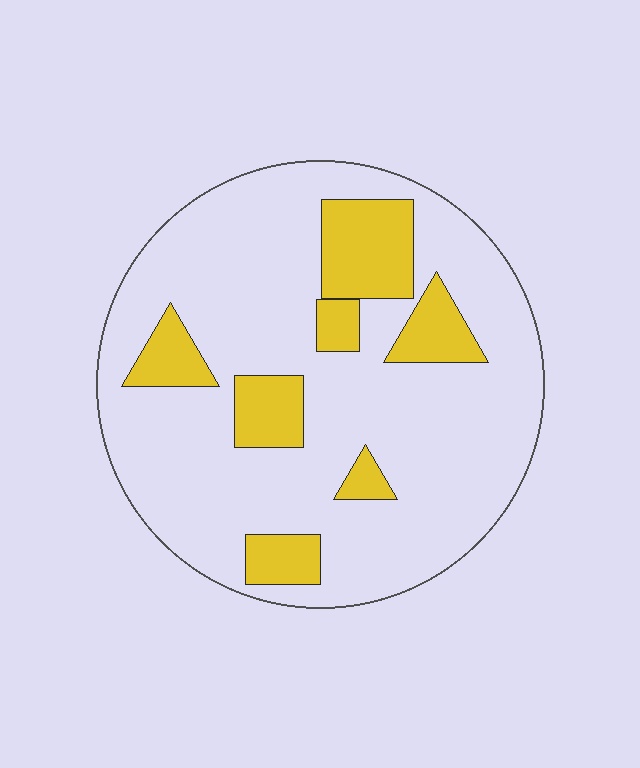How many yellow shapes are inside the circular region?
7.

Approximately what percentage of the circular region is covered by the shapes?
Approximately 20%.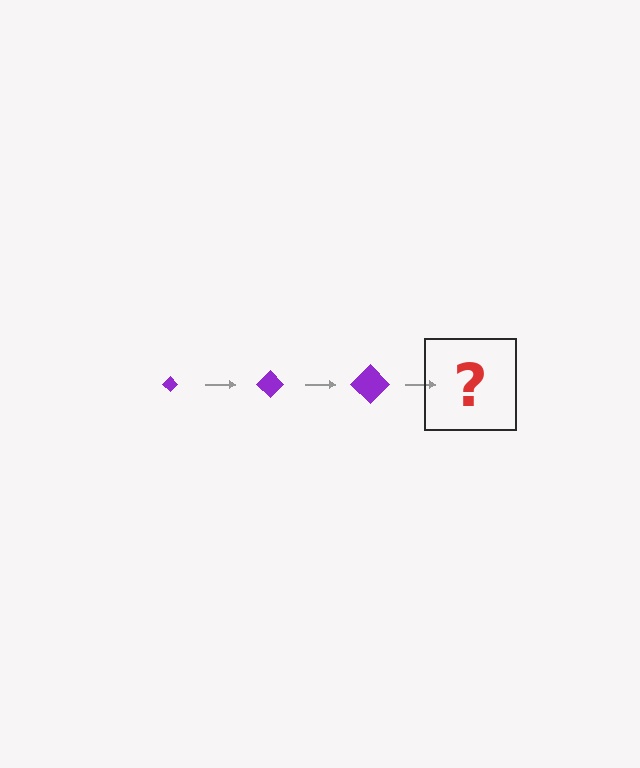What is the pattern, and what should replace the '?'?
The pattern is that the diamond gets progressively larger each step. The '?' should be a purple diamond, larger than the previous one.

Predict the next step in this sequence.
The next step is a purple diamond, larger than the previous one.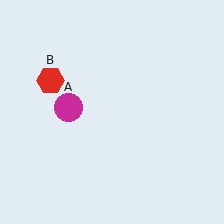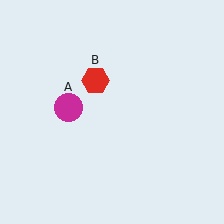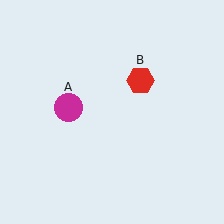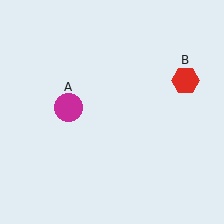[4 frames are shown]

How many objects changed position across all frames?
1 object changed position: red hexagon (object B).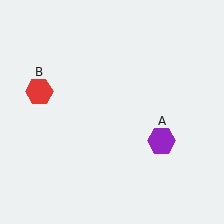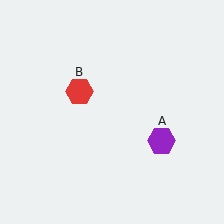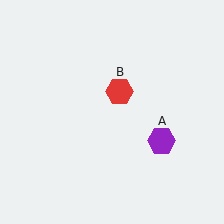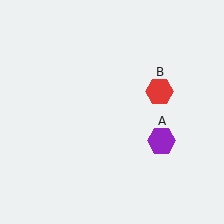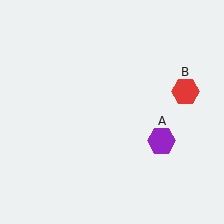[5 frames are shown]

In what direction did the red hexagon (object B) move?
The red hexagon (object B) moved right.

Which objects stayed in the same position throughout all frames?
Purple hexagon (object A) remained stationary.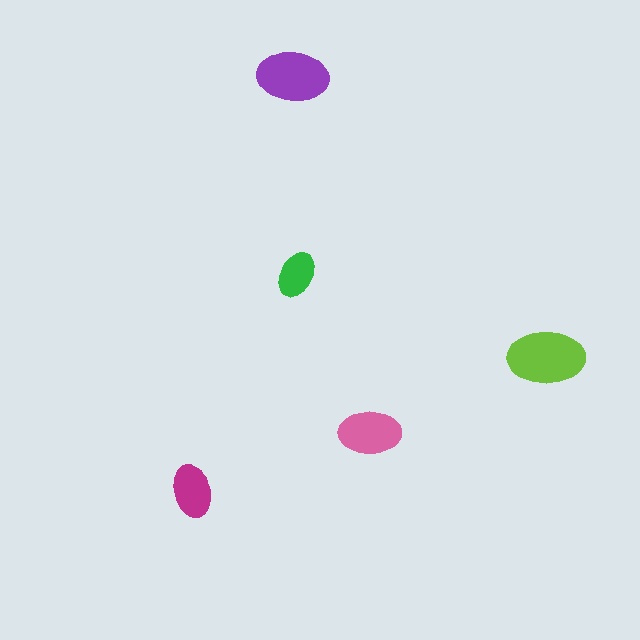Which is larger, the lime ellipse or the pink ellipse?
The lime one.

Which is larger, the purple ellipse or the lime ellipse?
The lime one.